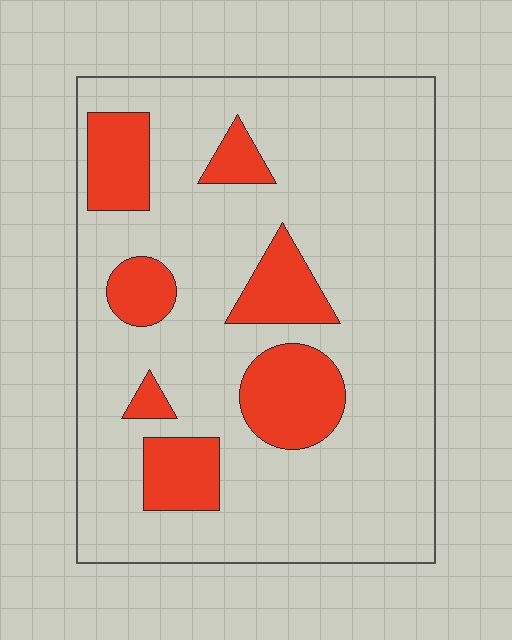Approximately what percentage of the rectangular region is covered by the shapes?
Approximately 20%.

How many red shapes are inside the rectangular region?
7.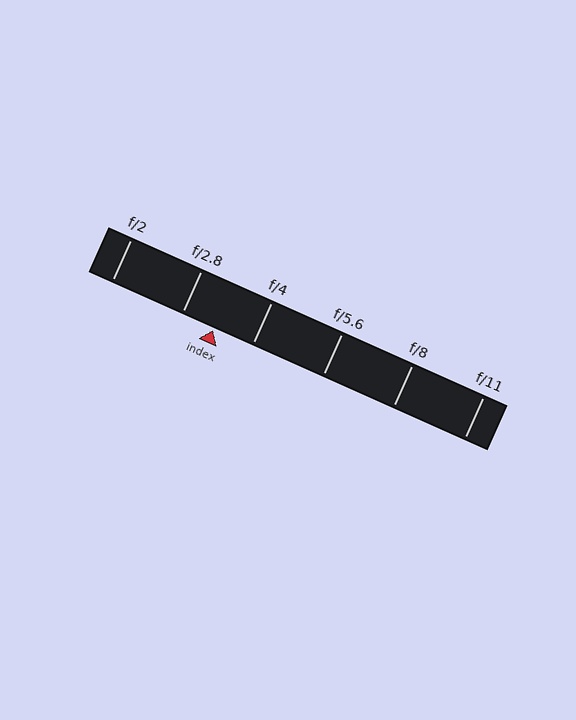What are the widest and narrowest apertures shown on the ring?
The widest aperture shown is f/2 and the narrowest is f/11.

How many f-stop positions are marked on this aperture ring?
There are 6 f-stop positions marked.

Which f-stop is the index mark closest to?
The index mark is closest to f/2.8.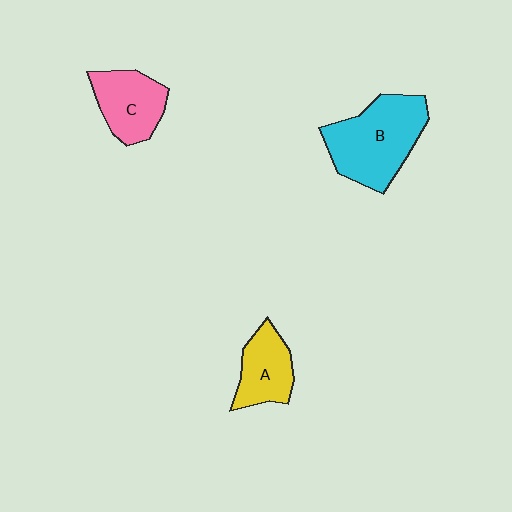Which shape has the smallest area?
Shape A (yellow).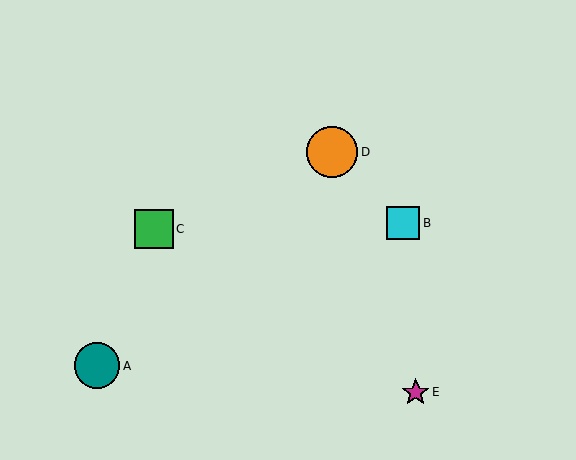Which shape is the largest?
The orange circle (labeled D) is the largest.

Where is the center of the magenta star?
The center of the magenta star is at (416, 392).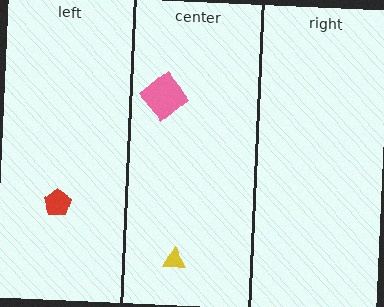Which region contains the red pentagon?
The left region.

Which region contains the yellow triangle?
The center region.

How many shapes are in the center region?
2.